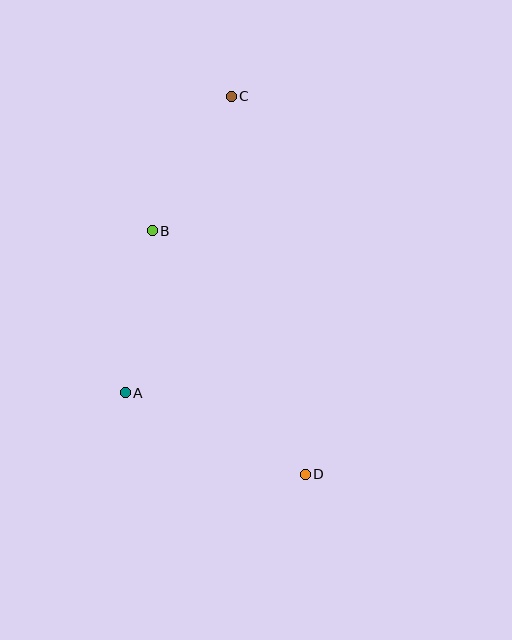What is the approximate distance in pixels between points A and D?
The distance between A and D is approximately 198 pixels.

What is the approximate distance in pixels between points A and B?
The distance between A and B is approximately 164 pixels.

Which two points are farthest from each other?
Points C and D are farthest from each other.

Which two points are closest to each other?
Points B and C are closest to each other.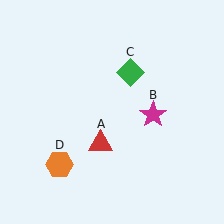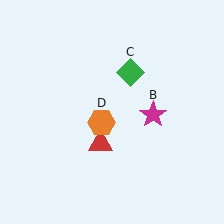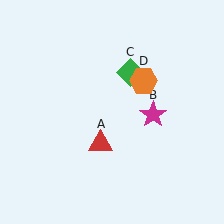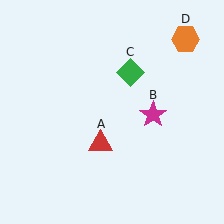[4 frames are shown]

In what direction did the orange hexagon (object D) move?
The orange hexagon (object D) moved up and to the right.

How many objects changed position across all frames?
1 object changed position: orange hexagon (object D).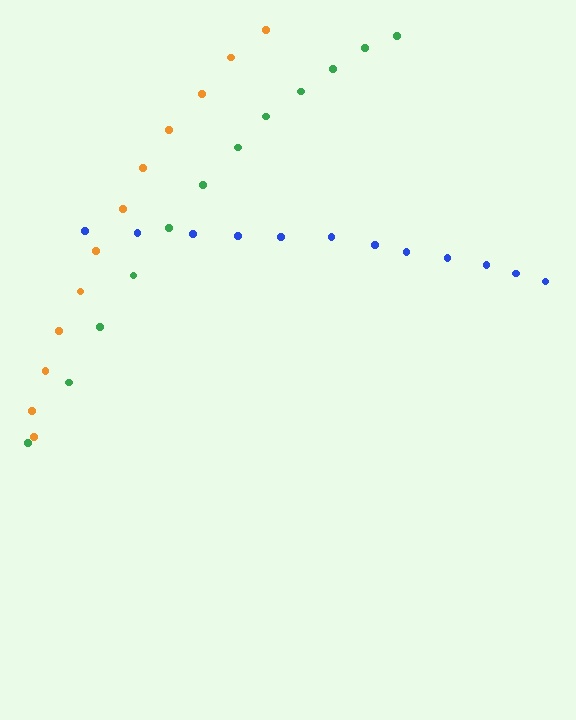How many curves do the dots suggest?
There are 3 distinct paths.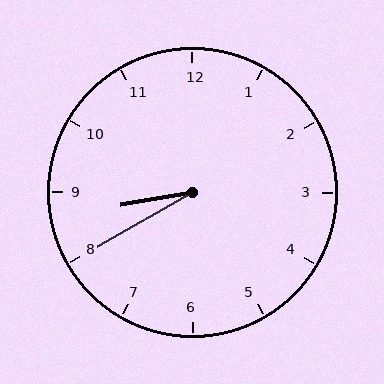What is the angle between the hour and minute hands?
Approximately 20 degrees.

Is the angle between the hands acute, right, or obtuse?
It is acute.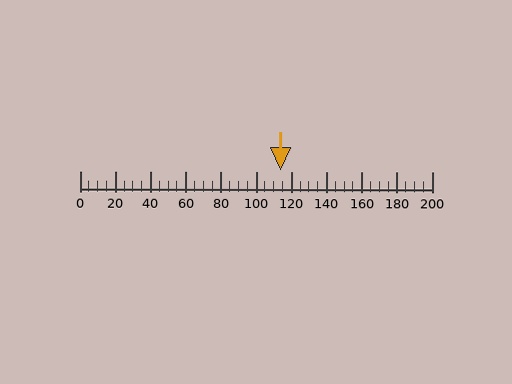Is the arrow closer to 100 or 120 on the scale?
The arrow is closer to 120.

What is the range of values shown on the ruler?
The ruler shows values from 0 to 200.